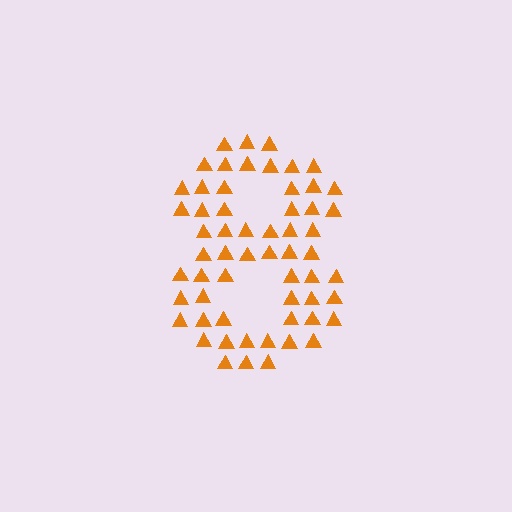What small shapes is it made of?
It is made of small triangles.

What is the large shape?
The large shape is the digit 8.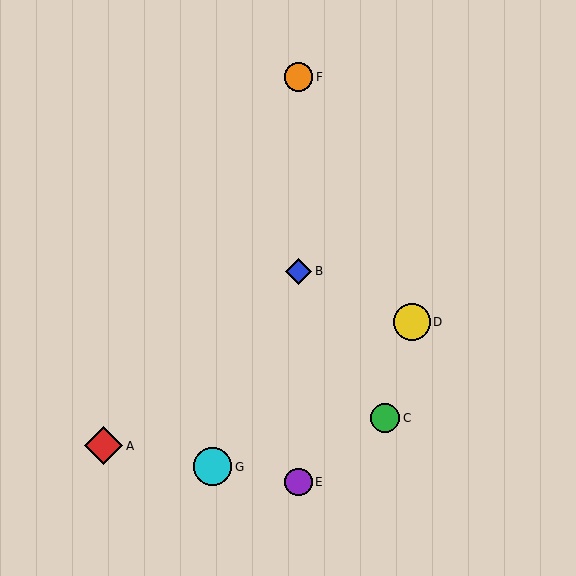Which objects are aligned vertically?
Objects B, E, F are aligned vertically.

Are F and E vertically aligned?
Yes, both are at x≈299.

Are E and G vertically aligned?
No, E is at x≈299 and G is at x≈213.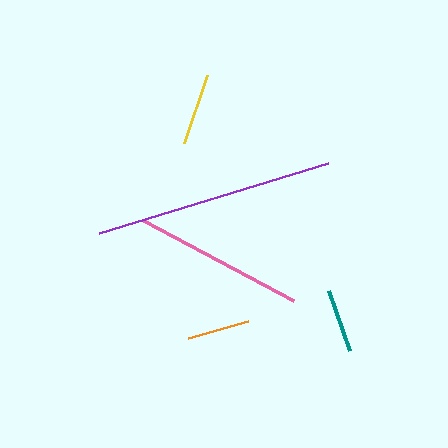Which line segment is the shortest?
The orange line is the shortest at approximately 62 pixels.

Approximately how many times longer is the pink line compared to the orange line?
The pink line is approximately 2.7 times the length of the orange line.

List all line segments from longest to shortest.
From longest to shortest: purple, pink, yellow, teal, orange.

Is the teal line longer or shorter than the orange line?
The teal line is longer than the orange line.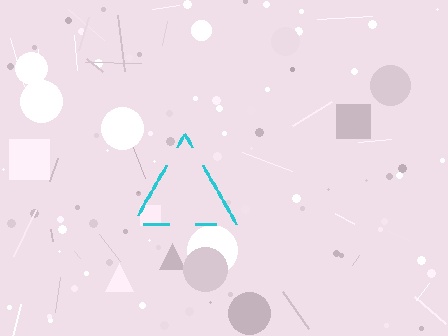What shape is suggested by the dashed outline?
The dashed outline suggests a triangle.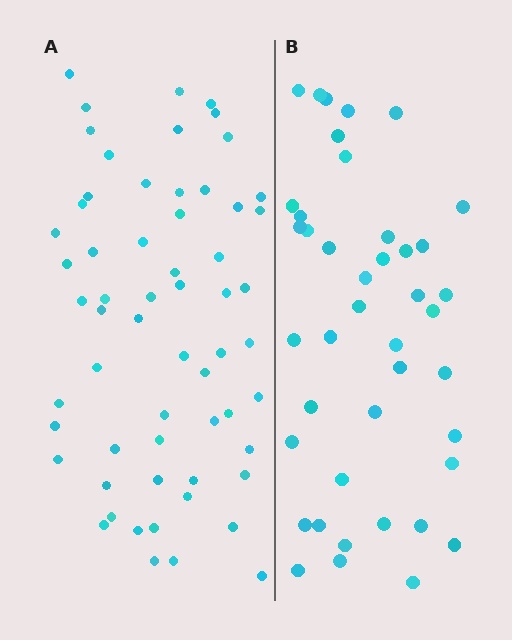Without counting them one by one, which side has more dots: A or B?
Region A (the left region) has more dots.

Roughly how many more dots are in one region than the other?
Region A has approximately 20 more dots than region B.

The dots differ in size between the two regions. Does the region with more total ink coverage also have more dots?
No. Region B has more total ink coverage because its dots are larger, but region A actually contains more individual dots. Total area can be misleading — the number of items is what matters here.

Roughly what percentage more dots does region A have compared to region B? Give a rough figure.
About 45% more.